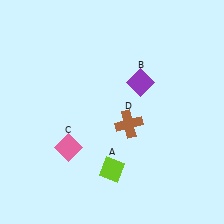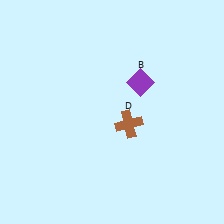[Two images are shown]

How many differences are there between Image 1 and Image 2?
There are 2 differences between the two images.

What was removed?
The pink diamond (C), the lime diamond (A) were removed in Image 2.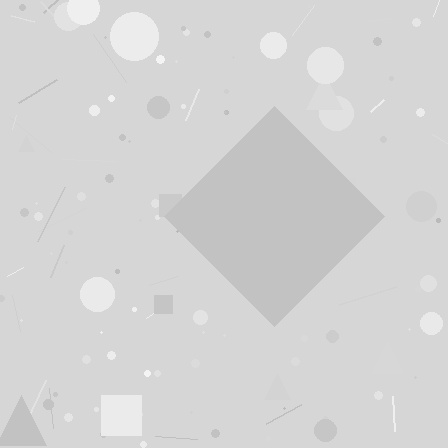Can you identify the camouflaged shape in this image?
The camouflaged shape is a diamond.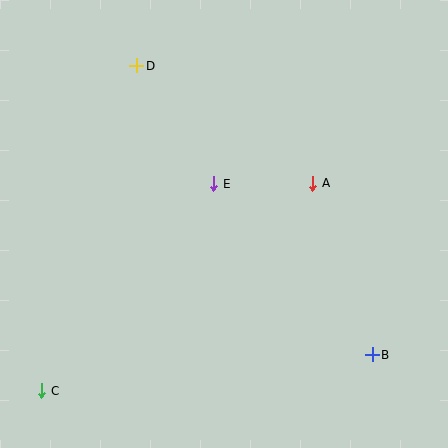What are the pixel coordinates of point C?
Point C is at (42, 391).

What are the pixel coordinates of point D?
Point D is at (137, 66).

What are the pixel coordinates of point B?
Point B is at (372, 355).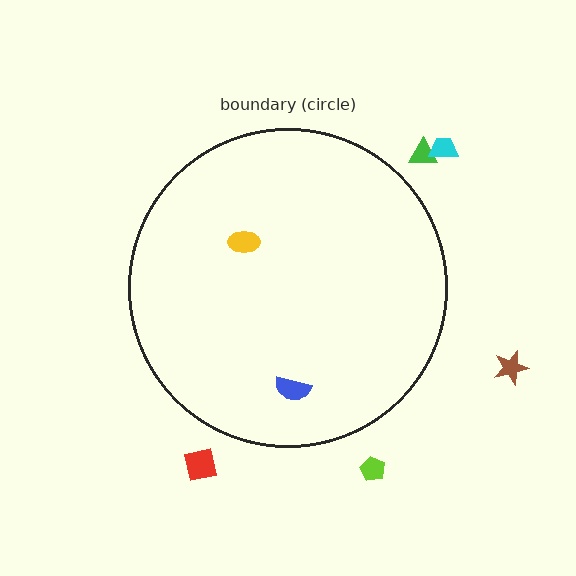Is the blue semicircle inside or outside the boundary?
Inside.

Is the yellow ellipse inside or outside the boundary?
Inside.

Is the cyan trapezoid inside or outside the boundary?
Outside.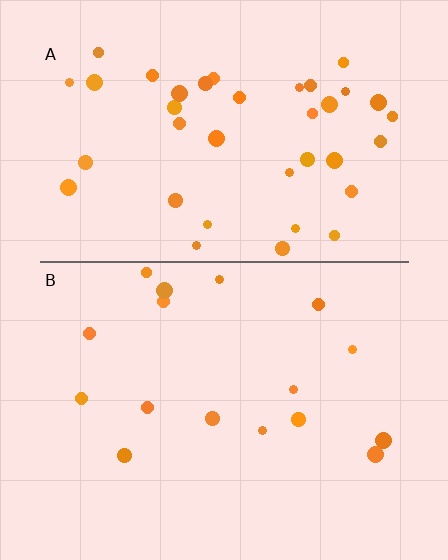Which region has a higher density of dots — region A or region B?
A (the top).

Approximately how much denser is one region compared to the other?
Approximately 2.3× — region A over region B.